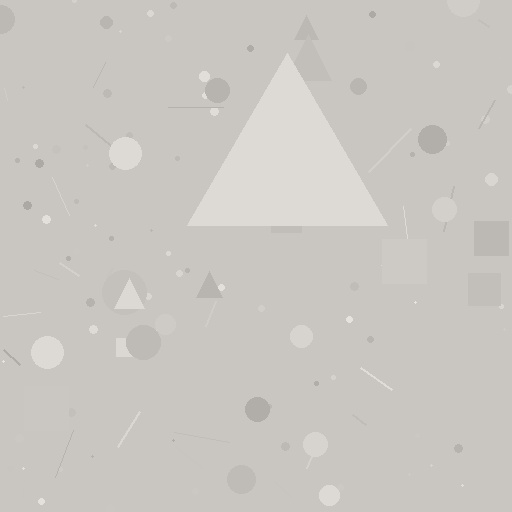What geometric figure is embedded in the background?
A triangle is embedded in the background.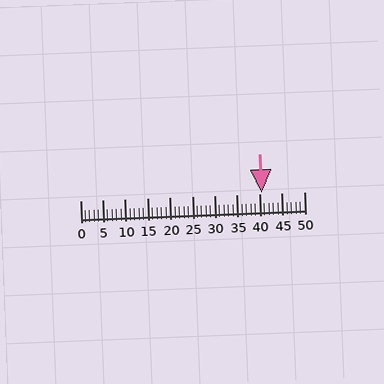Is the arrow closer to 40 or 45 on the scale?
The arrow is closer to 40.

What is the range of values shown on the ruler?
The ruler shows values from 0 to 50.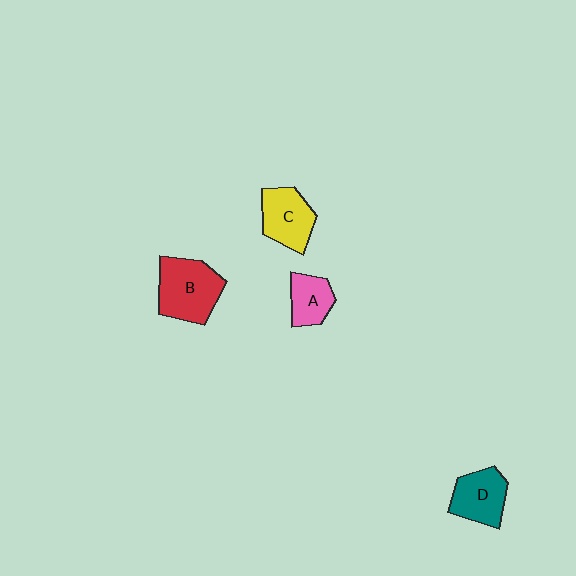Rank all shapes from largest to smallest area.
From largest to smallest: B (red), C (yellow), D (teal), A (pink).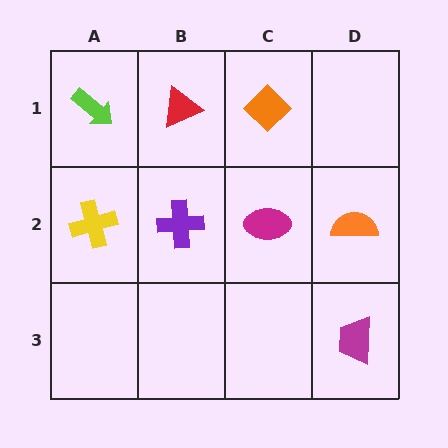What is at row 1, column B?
A red triangle.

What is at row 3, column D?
A magenta trapezoid.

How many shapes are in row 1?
3 shapes.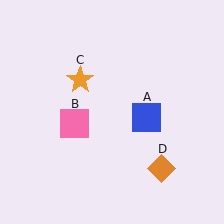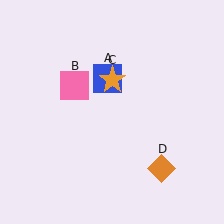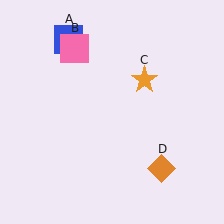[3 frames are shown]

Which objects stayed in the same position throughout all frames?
Orange diamond (object D) remained stationary.